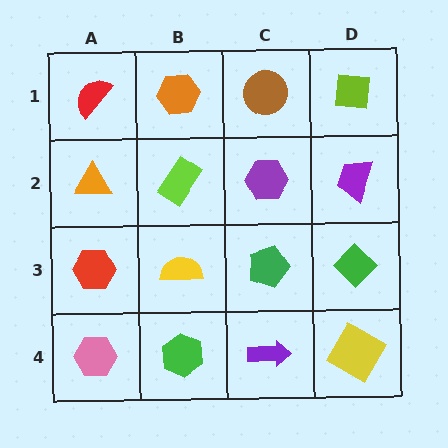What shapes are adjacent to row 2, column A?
A red semicircle (row 1, column A), a red hexagon (row 3, column A), a lime rectangle (row 2, column B).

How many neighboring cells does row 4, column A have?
2.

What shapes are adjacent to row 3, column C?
A purple hexagon (row 2, column C), a purple arrow (row 4, column C), a yellow semicircle (row 3, column B), a green diamond (row 3, column D).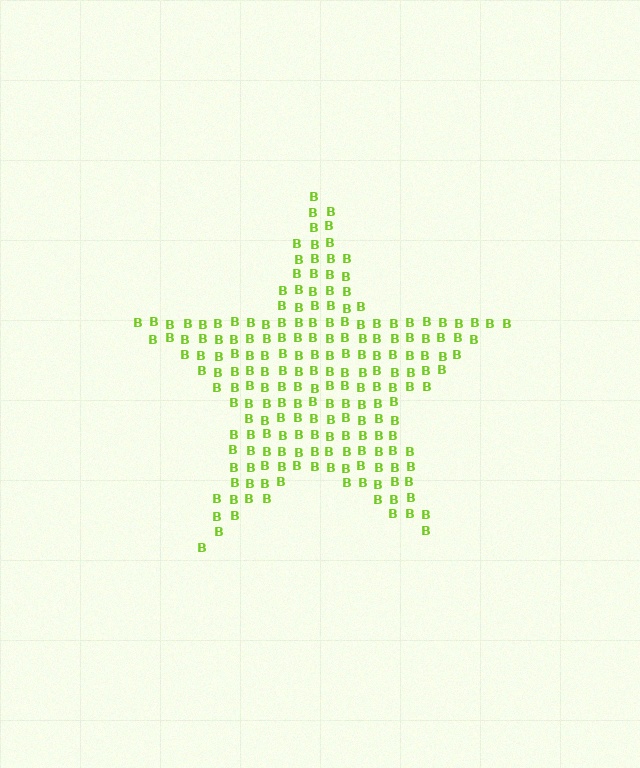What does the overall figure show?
The overall figure shows a star.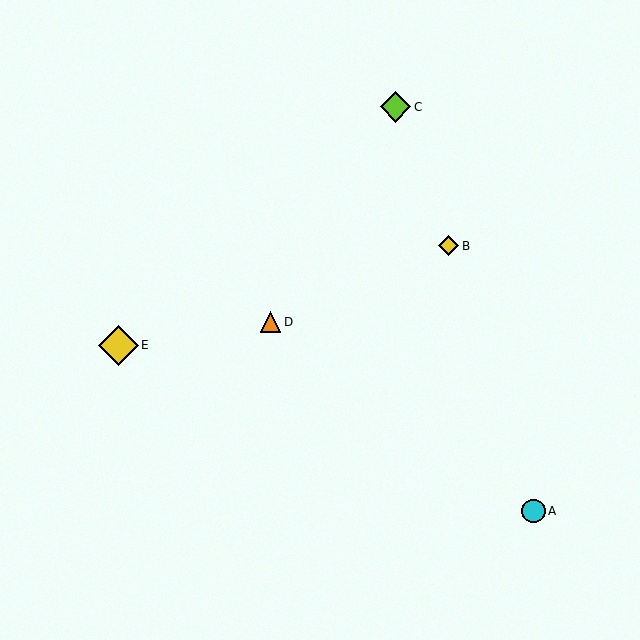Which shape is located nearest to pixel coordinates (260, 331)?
The orange triangle (labeled D) at (270, 322) is nearest to that location.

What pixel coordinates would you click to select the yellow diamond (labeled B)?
Click at (449, 246) to select the yellow diamond B.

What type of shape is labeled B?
Shape B is a yellow diamond.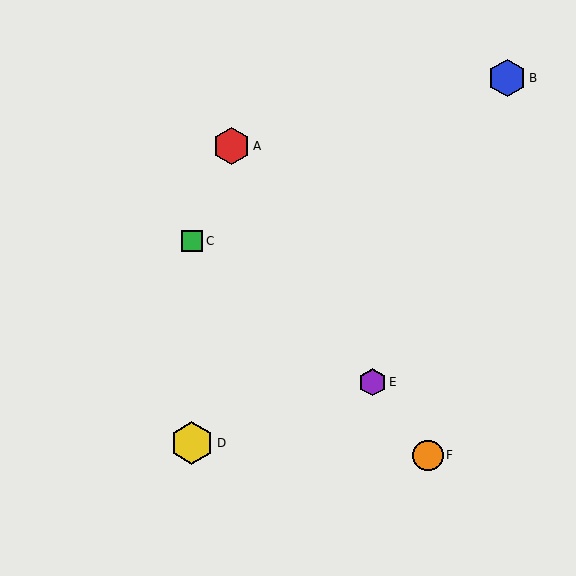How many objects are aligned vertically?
2 objects (C, D) are aligned vertically.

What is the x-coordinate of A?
Object A is at x≈231.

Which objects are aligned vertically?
Objects C, D are aligned vertically.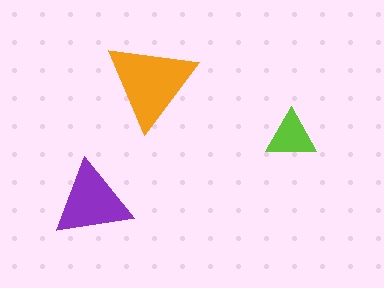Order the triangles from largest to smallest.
the orange one, the purple one, the lime one.